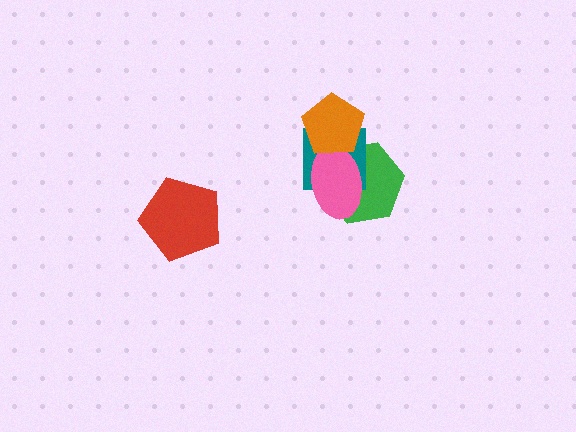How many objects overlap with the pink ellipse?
3 objects overlap with the pink ellipse.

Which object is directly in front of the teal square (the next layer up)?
The pink ellipse is directly in front of the teal square.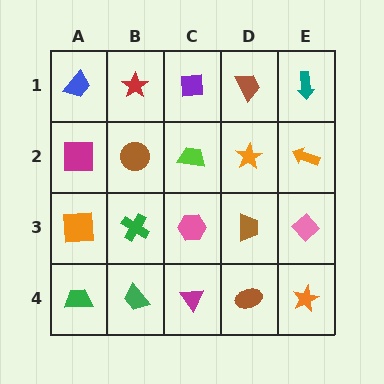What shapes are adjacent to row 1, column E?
An orange arrow (row 2, column E), a brown trapezoid (row 1, column D).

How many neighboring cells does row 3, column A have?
3.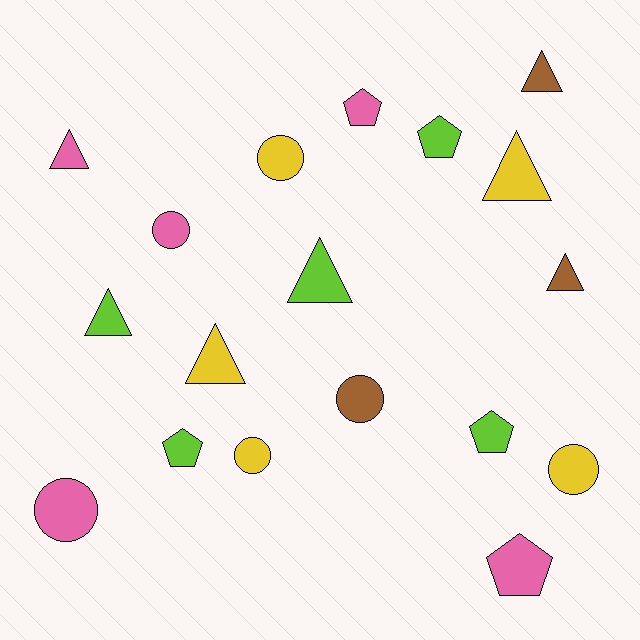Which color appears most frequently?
Lime, with 5 objects.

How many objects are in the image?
There are 18 objects.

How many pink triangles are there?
There is 1 pink triangle.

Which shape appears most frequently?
Triangle, with 7 objects.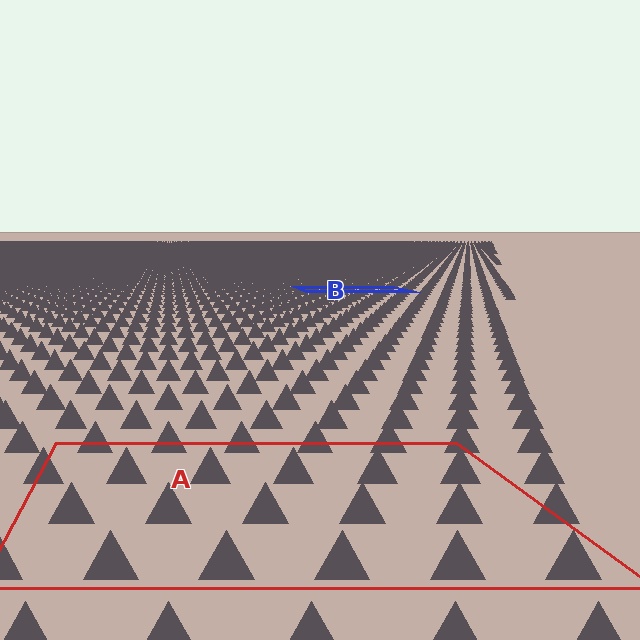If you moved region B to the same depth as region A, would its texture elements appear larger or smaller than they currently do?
They would appear larger. At a closer depth, the same texture elements are projected at a bigger on-screen size.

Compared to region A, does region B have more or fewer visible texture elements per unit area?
Region B has more texture elements per unit area — they are packed more densely because it is farther away.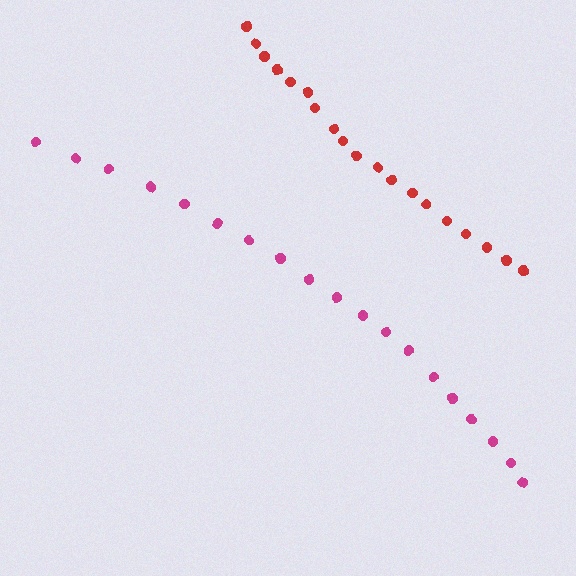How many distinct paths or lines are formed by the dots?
There are 2 distinct paths.